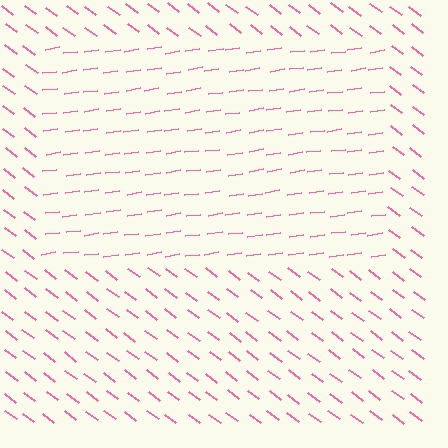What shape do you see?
I see a rectangle.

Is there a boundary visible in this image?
Yes, there is a texture boundary formed by a change in line orientation.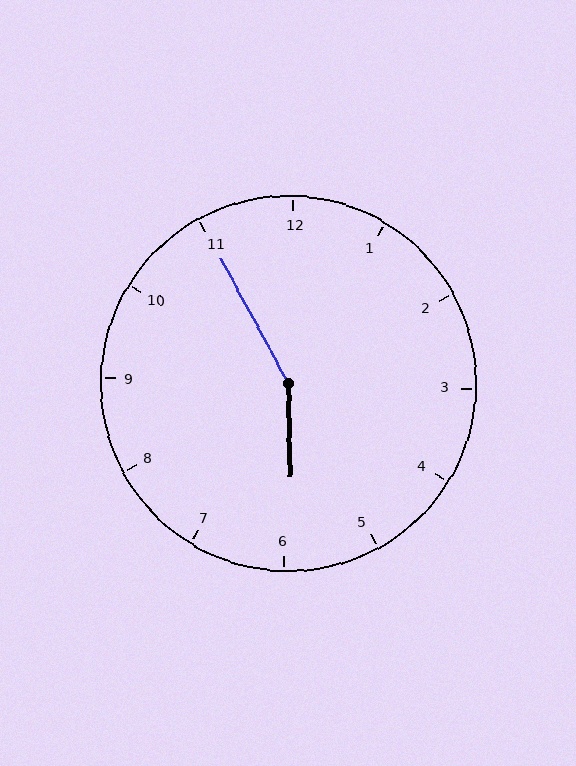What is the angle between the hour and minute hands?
Approximately 152 degrees.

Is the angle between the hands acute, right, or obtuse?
It is obtuse.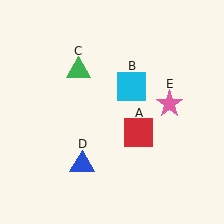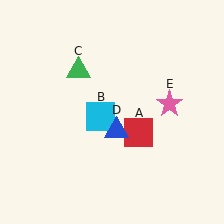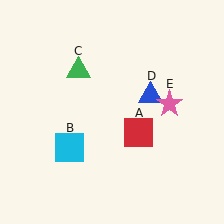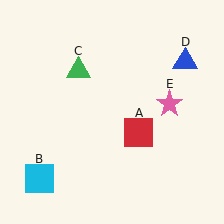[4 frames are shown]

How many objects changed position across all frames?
2 objects changed position: cyan square (object B), blue triangle (object D).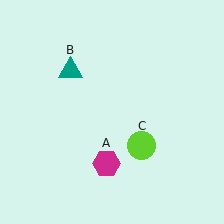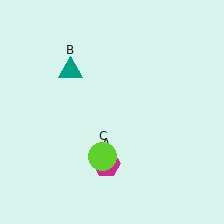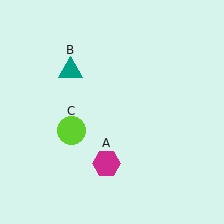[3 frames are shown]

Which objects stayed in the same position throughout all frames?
Magenta hexagon (object A) and teal triangle (object B) remained stationary.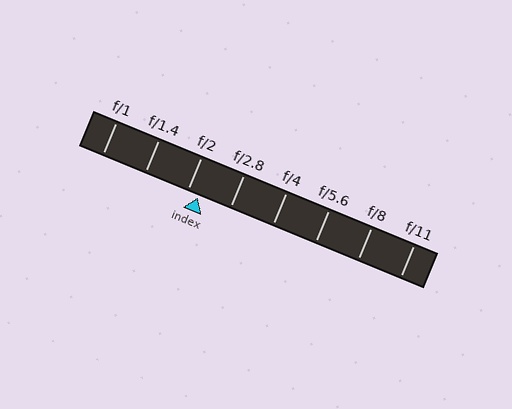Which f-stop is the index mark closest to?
The index mark is closest to f/2.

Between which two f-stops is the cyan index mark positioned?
The index mark is between f/2 and f/2.8.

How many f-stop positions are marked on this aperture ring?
There are 8 f-stop positions marked.